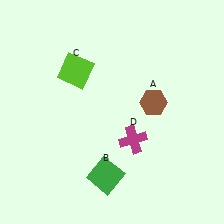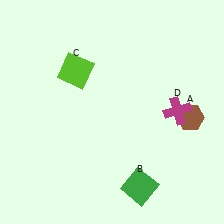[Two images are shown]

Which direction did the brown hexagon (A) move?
The brown hexagon (A) moved right.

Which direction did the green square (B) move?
The green square (B) moved right.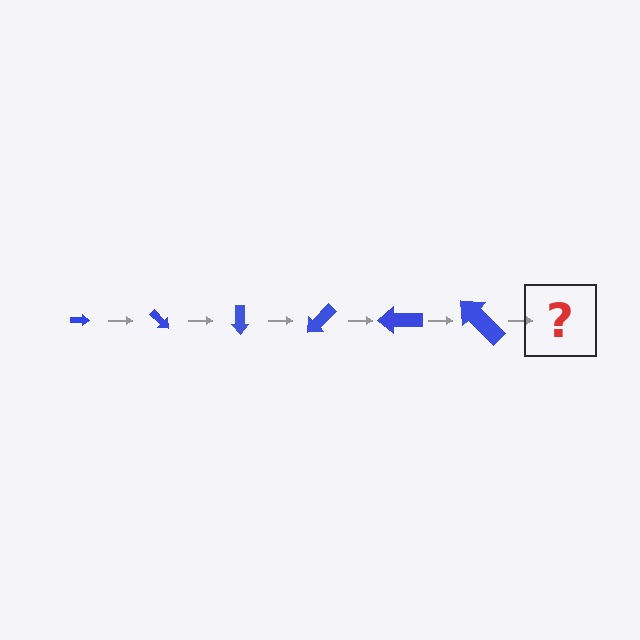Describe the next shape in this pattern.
It should be an arrow, larger than the previous one and rotated 270 degrees from the start.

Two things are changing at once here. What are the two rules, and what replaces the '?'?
The two rules are that the arrow grows larger each step and it rotates 45 degrees each step. The '?' should be an arrow, larger than the previous one and rotated 270 degrees from the start.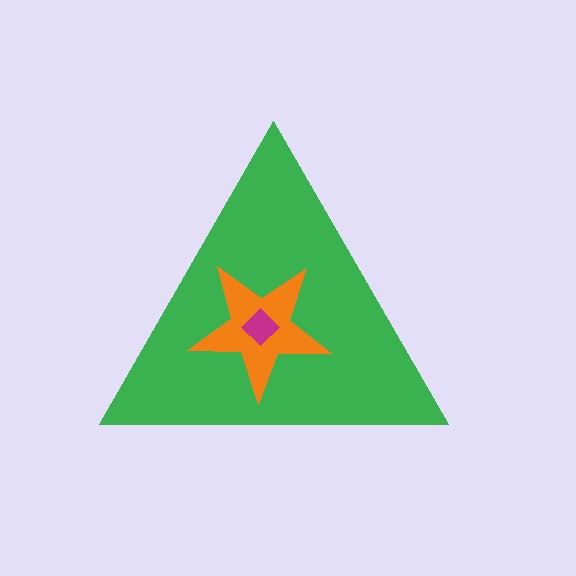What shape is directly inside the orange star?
The magenta diamond.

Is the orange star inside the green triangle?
Yes.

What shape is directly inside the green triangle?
The orange star.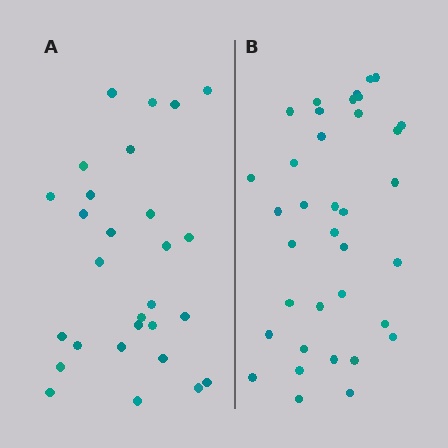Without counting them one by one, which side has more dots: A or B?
Region B (the right region) has more dots.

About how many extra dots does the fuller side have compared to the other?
Region B has roughly 8 or so more dots than region A.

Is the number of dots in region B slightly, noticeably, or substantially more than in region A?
Region B has noticeably more, but not dramatically so. The ratio is roughly 1.3 to 1.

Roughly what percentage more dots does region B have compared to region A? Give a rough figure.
About 30% more.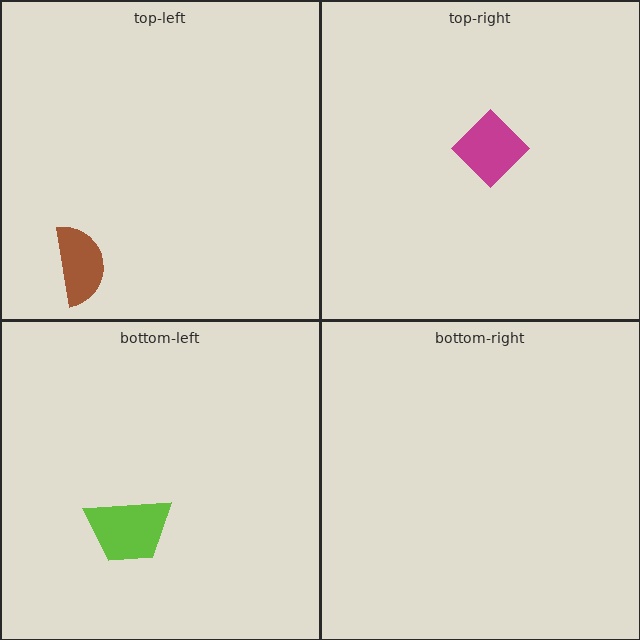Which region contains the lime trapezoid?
The bottom-left region.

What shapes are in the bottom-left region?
The lime trapezoid.